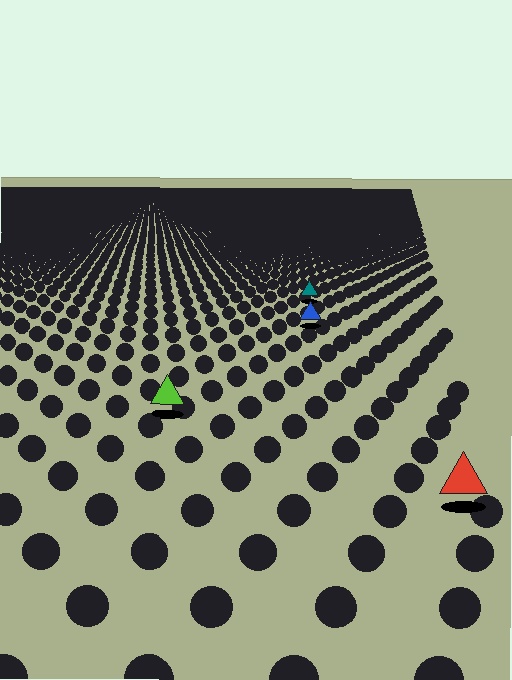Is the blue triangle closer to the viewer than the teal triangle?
Yes. The blue triangle is closer — you can tell from the texture gradient: the ground texture is coarser near it.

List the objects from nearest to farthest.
From nearest to farthest: the red triangle, the lime triangle, the blue triangle, the teal triangle.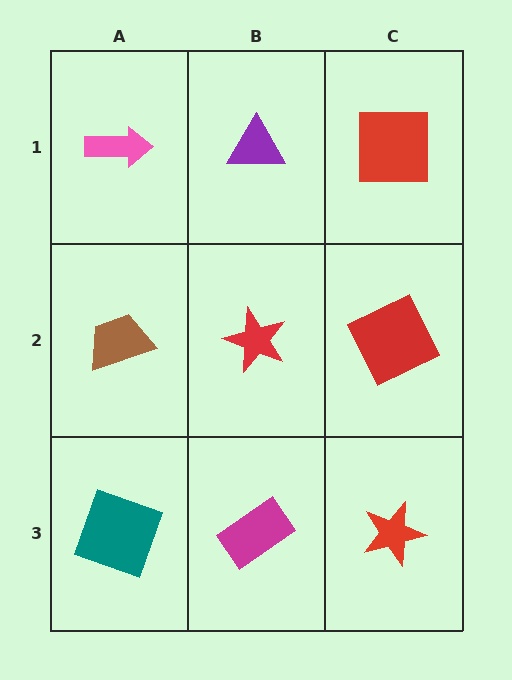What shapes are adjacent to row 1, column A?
A brown trapezoid (row 2, column A), a purple triangle (row 1, column B).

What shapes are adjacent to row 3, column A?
A brown trapezoid (row 2, column A), a magenta rectangle (row 3, column B).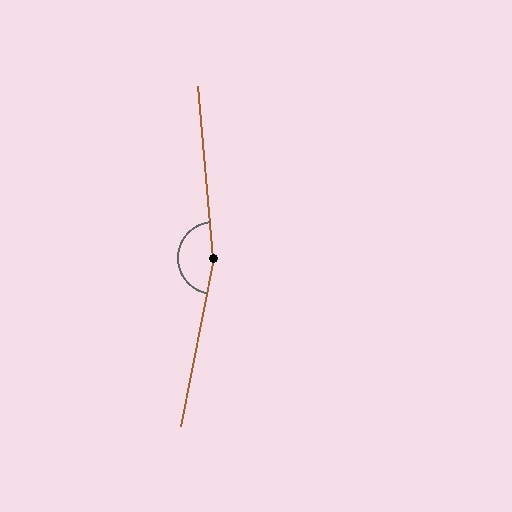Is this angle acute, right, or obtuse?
It is obtuse.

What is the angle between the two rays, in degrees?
Approximately 164 degrees.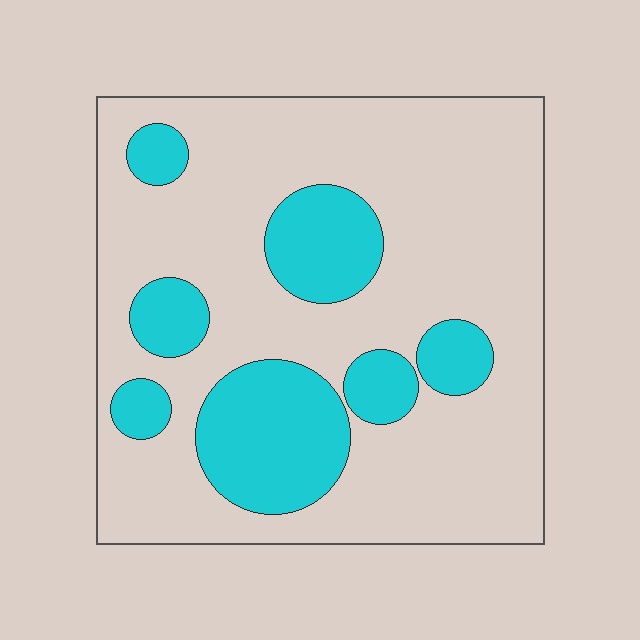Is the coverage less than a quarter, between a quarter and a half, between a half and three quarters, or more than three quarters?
Between a quarter and a half.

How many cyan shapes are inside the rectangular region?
7.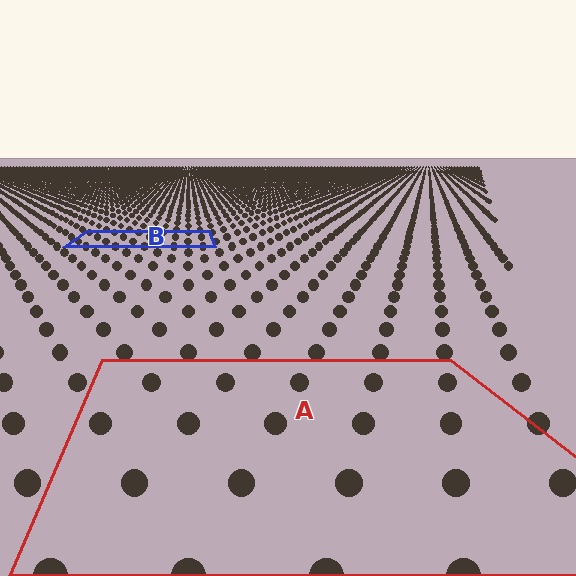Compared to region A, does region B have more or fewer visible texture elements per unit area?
Region B has more texture elements per unit area — they are packed more densely because it is farther away.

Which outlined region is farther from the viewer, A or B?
Region B is farther from the viewer — the texture elements inside it appear smaller and more densely packed.